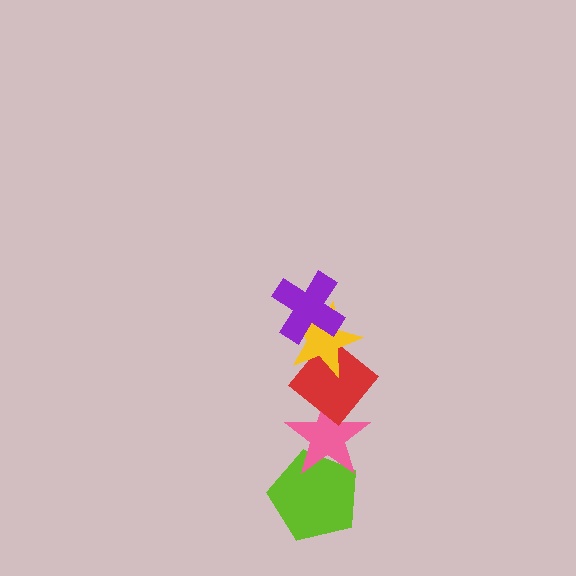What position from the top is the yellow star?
The yellow star is 2nd from the top.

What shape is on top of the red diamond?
The yellow star is on top of the red diamond.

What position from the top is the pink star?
The pink star is 4th from the top.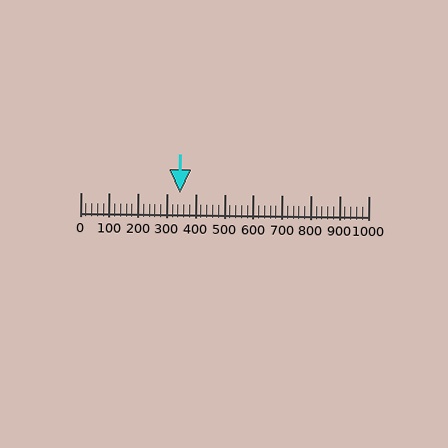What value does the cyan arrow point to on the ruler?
The cyan arrow points to approximately 345.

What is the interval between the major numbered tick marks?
The major tick marks are spaced 100 units apart.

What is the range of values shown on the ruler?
The ruler shows values from 0 to 1000.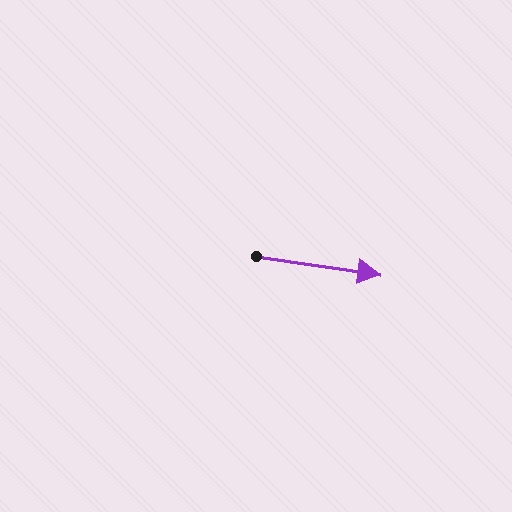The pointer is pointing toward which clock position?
Roughly 3 o'clock.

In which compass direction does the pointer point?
East.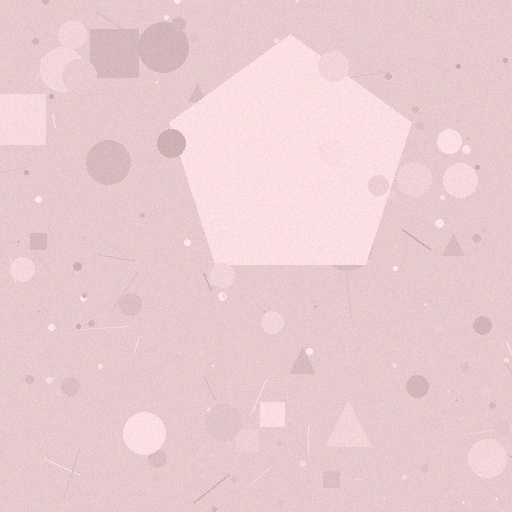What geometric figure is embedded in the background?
A pentagon is embedded in the background.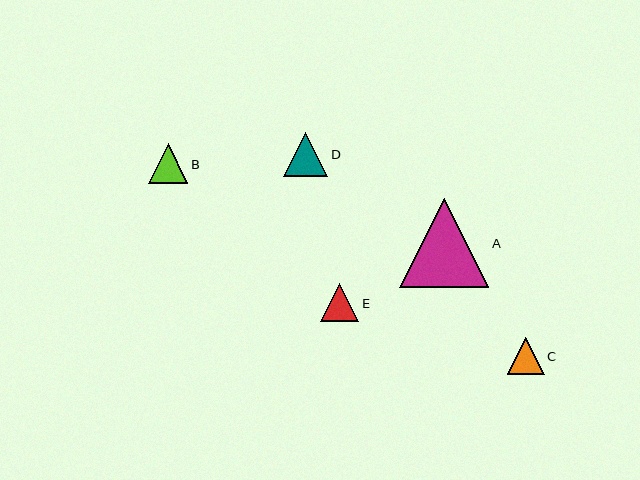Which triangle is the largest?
Triangle A is the largest with a size of approximately 89 pixels.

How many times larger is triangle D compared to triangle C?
Triangle D is approximately 1.2 times the size of triangle C.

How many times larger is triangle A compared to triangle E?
Triangle A is approximately 2.3 times the size of triangle E.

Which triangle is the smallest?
Triangle C is the smallest with a size of approximately 37 pixels.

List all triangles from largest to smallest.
From largest to smallest: A, D, B, E, C.